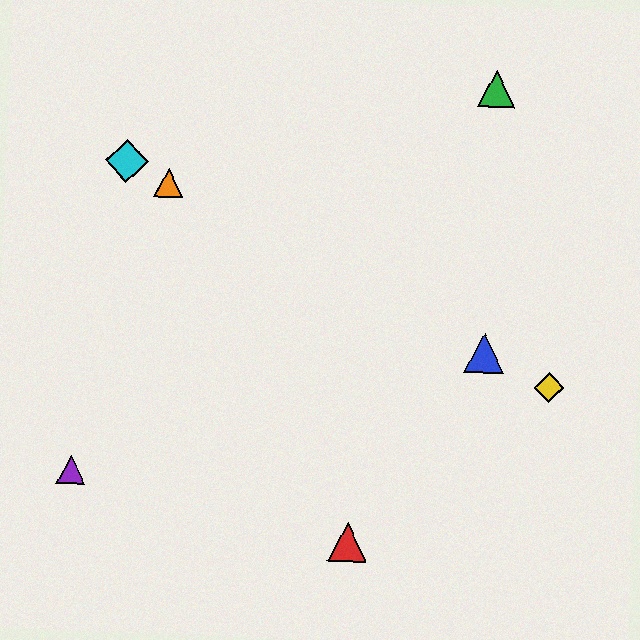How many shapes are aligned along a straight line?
4 shapes (the blue triangle, the yellow diamond, the orange triangle, the cyan diamond) are aligned along a straight line.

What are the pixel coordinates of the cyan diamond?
The cyan diamond is at (127, 161).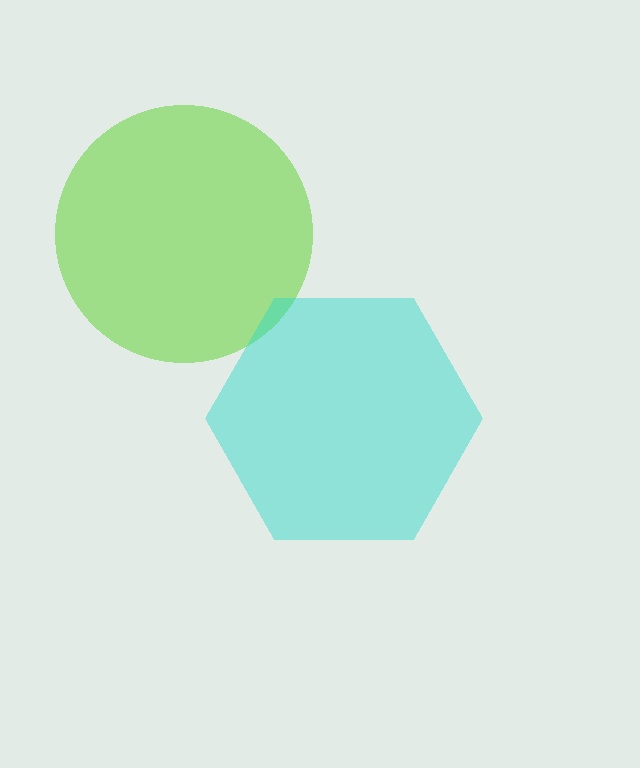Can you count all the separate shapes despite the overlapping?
Yes, there are 2 separate shapes.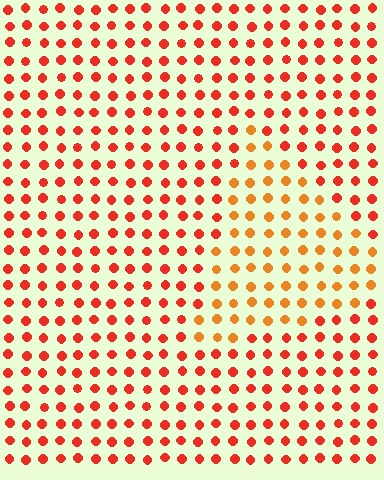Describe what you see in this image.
The image is filled with small red elements in a uniform arrangement. A triangle-shaped region is visible where the elements are tinted to a slightly different hue, forming a subtle color boundary.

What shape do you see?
I see a triangle.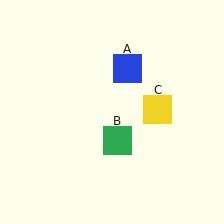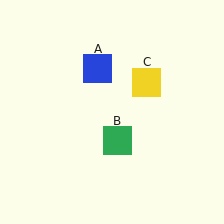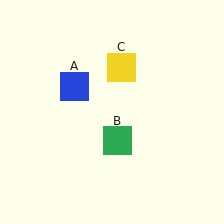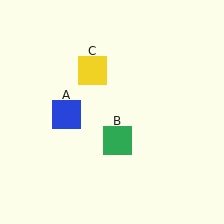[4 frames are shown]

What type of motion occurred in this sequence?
The blue square (object A), yellow square (object C) rotated counterclockwise around the center of the scene.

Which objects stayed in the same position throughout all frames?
Green square (object B) remained stationary.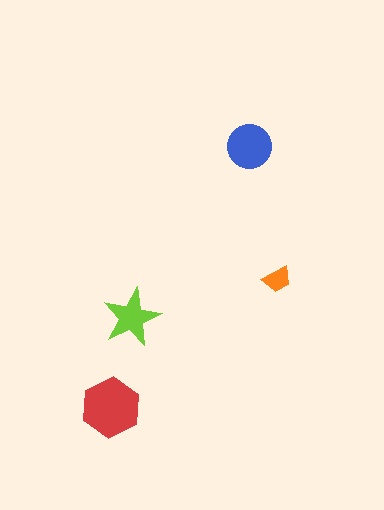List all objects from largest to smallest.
The red hexagon, the blue circle, the lime star, the orange trapezoid.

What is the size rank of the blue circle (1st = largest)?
2nd.